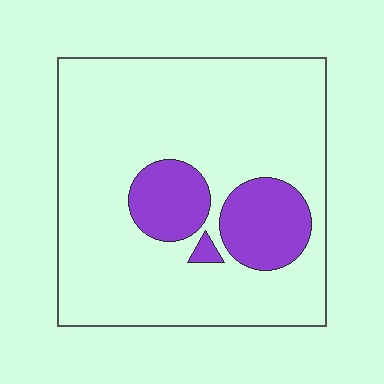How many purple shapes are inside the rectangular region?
3.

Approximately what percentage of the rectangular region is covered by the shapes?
Approximately 20%.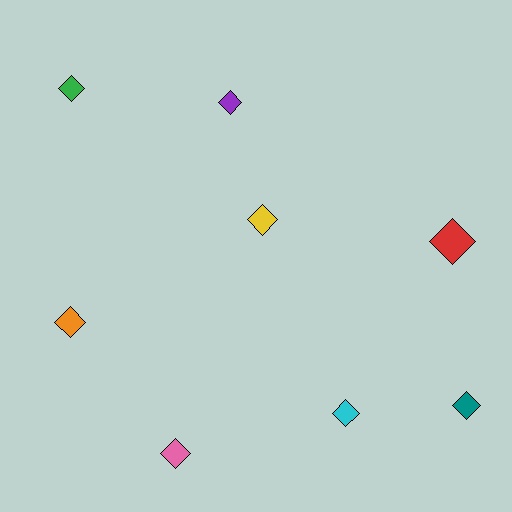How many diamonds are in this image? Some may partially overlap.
There are 8 diamonds.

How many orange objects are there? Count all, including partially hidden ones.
There is 1 orange object.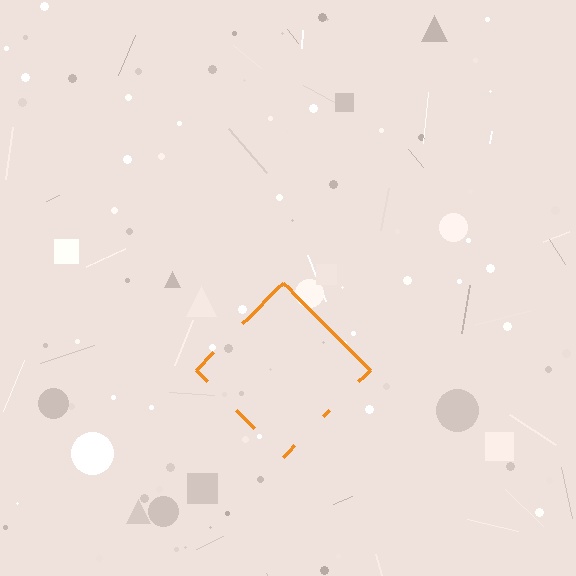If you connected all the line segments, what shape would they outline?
They would outline a diamond.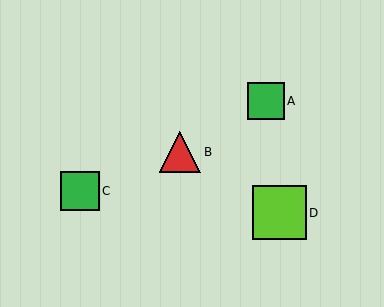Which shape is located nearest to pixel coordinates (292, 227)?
The lime square (labeled D) at (280, 213) is nearest to that location.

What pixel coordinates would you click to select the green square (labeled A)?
Click at (266, 101) to select the green square A.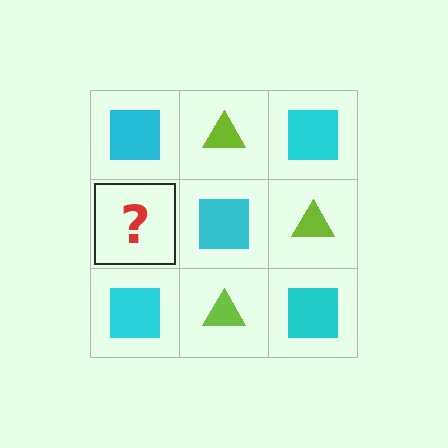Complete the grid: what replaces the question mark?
The question mark should be replaced with a lime triangle.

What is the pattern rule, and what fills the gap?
The rule is that it alternates cyan square and lime triangle in a checkerboard pattern. The gap should be filled with a lime triangle.